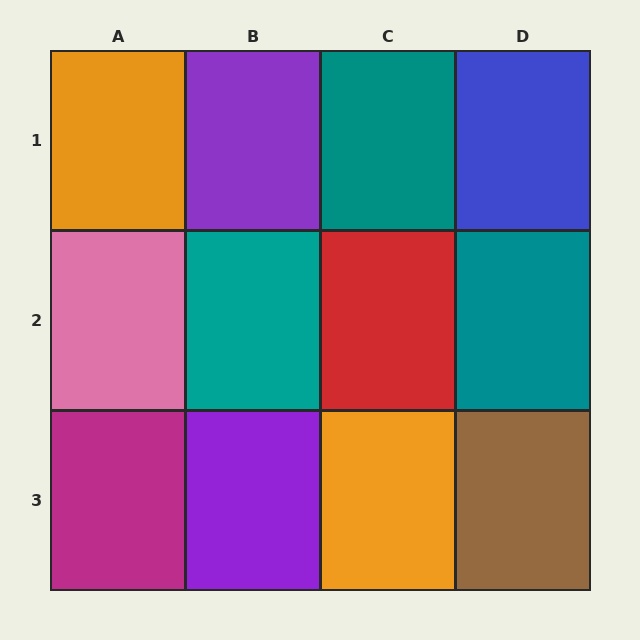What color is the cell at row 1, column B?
Purple.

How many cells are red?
1 cell is red.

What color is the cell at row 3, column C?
Orange.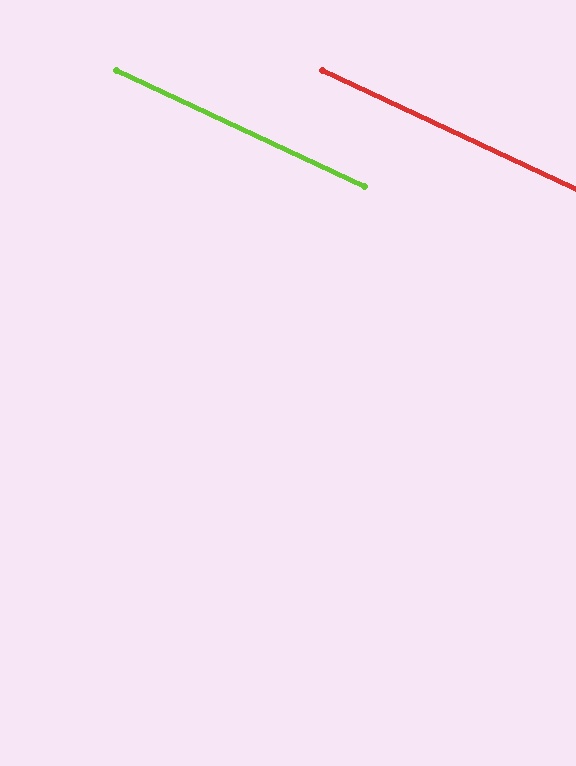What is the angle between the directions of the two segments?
Approximately 0 degrees.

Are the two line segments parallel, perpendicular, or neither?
Parallel — their directions differ by only 0.0°.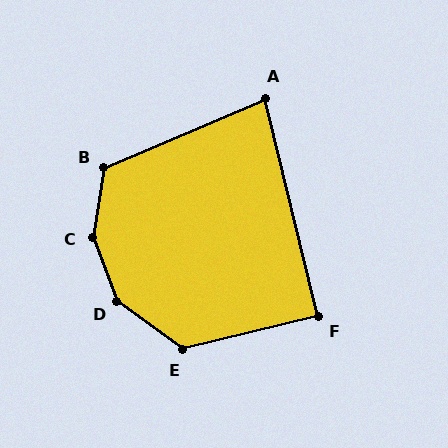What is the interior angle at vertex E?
Approximately 130 degrees (obtuse).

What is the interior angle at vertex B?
Approximately 123 degrees (obtuse).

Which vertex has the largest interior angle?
C, at approximately 149 degrees.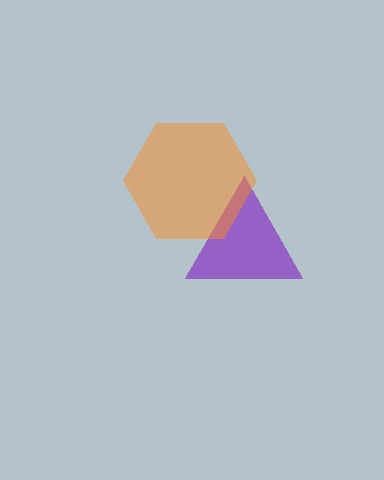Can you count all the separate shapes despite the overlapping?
Yes, there are 2 separate shapes.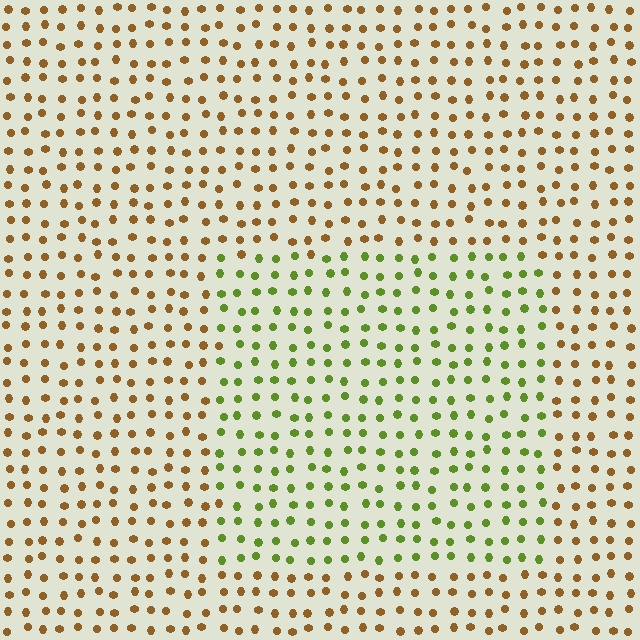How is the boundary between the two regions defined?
The boundary is defined purely by a slight shift in hue (about 57 degrees). Spacing, size, and orientation are identical on both sides.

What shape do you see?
I see a rectangle.